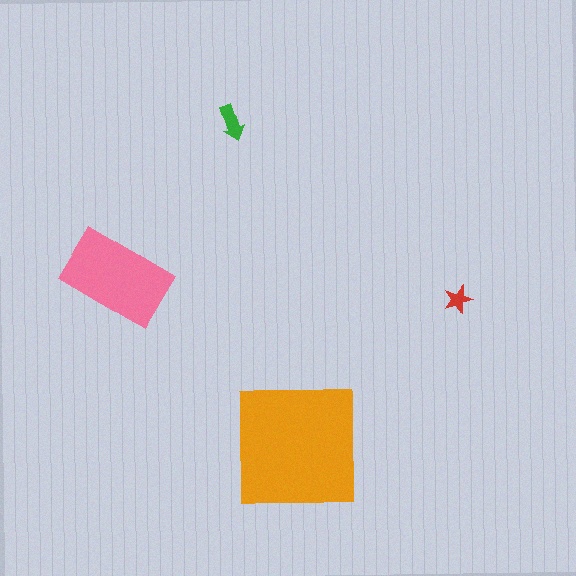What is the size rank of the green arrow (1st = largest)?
3rd.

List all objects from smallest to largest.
The red star, the green arrow, the pink rectangle, the orange square.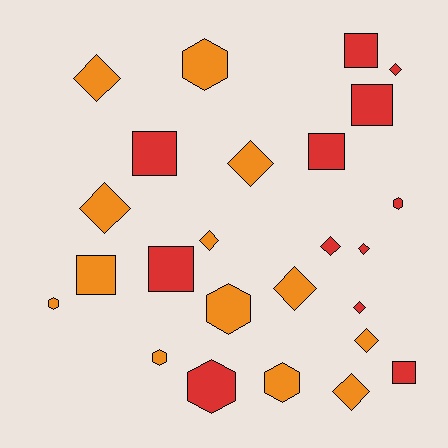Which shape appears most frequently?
Diamond, with 11 objects.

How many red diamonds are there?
There are 4 red diamonds.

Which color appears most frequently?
Orange, with 13 objects.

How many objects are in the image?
There are 25 objects.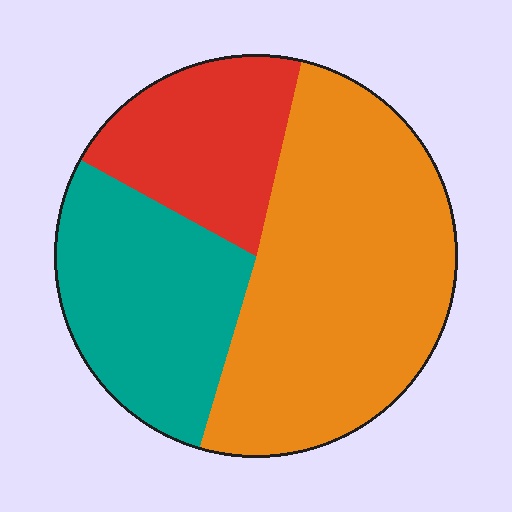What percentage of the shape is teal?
Teal takes up between a quarter and a half of the shape.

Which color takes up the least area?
Red, at roughly 20%.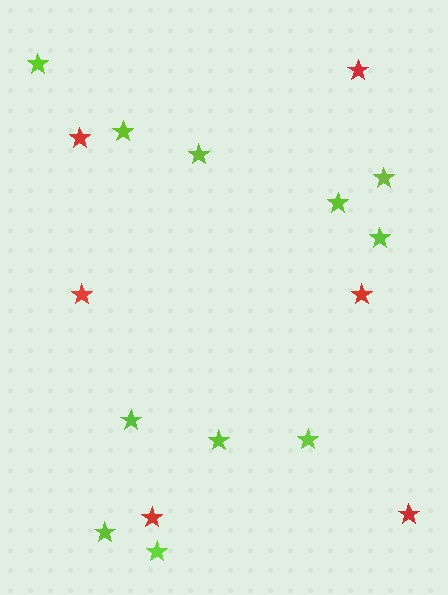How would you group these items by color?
There are 2 groups: one group of red stars (6) and one group of lime stars (11).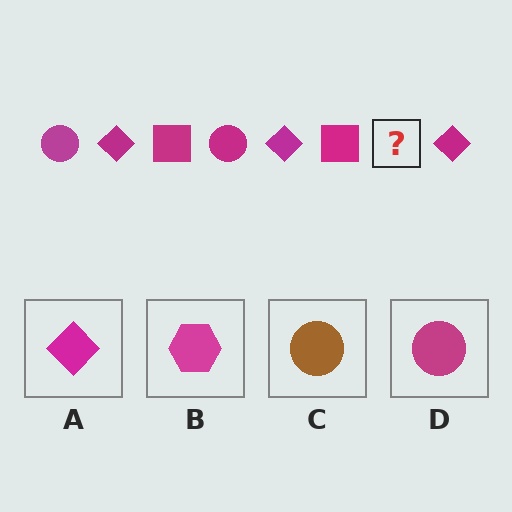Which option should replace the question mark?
Option D.